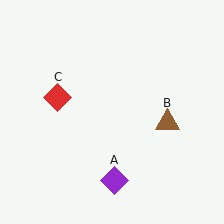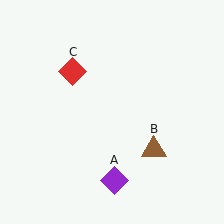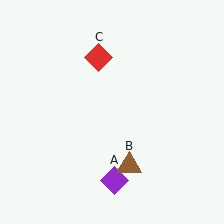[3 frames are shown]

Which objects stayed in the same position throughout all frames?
Purple diamond (object A) remained stationary.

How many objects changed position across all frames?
2 objects changed position: brown triangle (object B), red diamond (object C).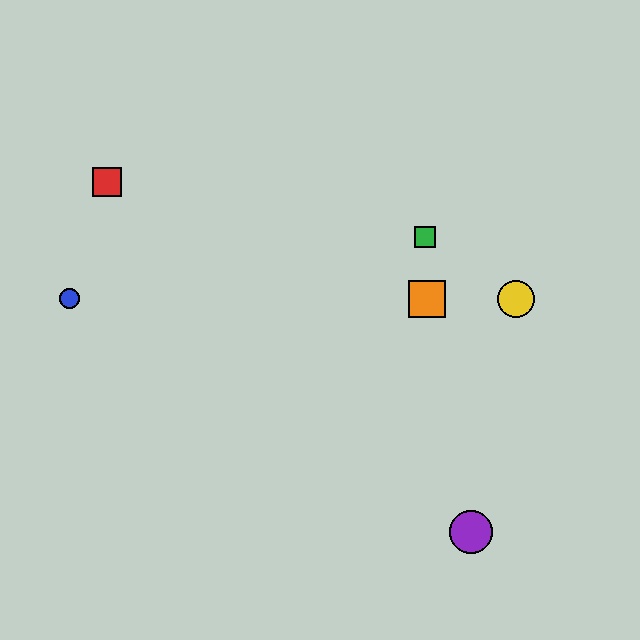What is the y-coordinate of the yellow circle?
The yellow circle is at y≈299.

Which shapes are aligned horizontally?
The blue circle, the yellow circle, the orange square are aligned horizontally.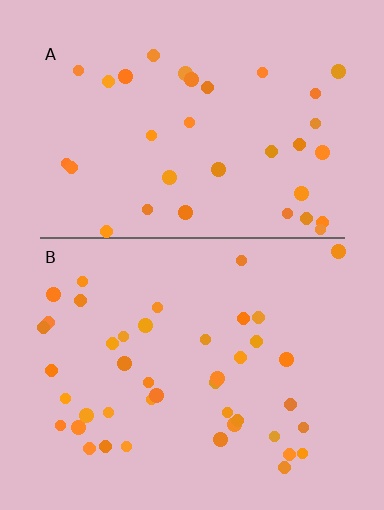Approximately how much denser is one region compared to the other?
Approximately 1.3× — region B over region A.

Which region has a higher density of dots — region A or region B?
B (the bottom).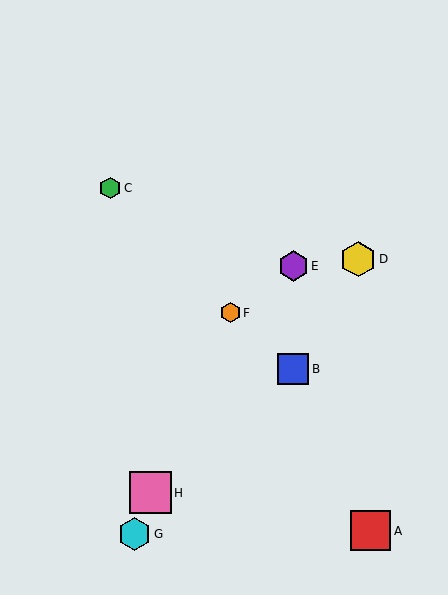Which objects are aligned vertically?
Objects B, E are aligned vertically.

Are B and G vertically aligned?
No, B is at x≈293 and G is at x≈134.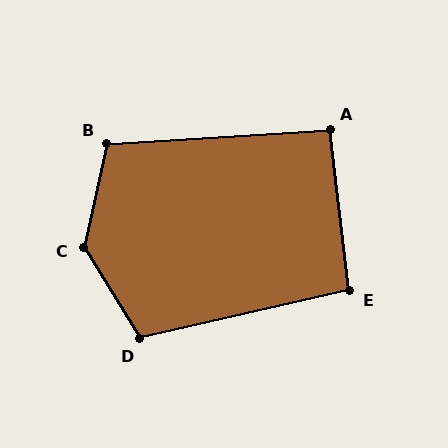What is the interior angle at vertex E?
Approximately 96 degrees (obtuse).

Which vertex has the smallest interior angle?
A, at approximately 93 degrees.